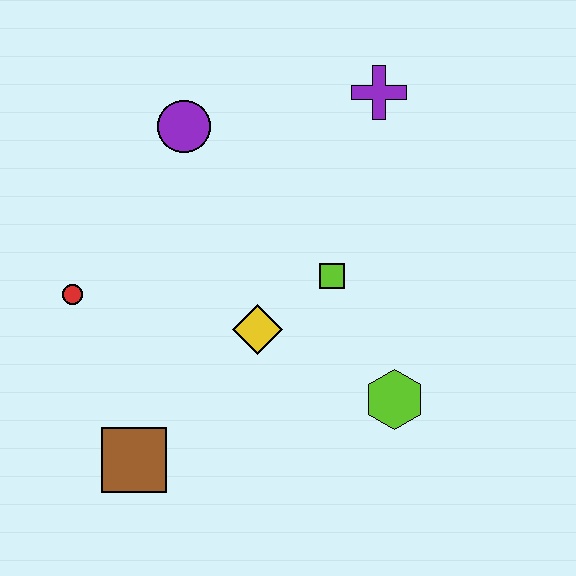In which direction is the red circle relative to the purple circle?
The red circle is below the purple circle.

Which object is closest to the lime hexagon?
The lime square is closest to the lime hexagon.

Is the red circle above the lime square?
No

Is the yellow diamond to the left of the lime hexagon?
Yes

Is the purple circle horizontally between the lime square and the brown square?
Yes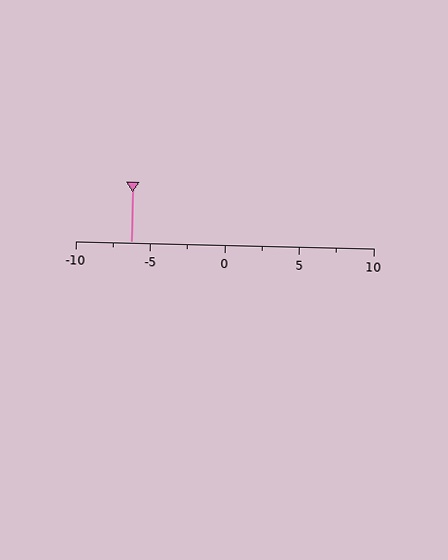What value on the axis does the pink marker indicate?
The marker indicates approximately -6.2.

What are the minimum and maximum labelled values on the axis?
The axis runs from -10 to 10.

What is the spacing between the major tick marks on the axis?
The major ticks are spaced 5 apart.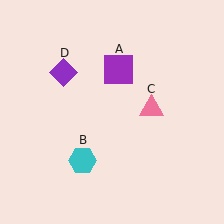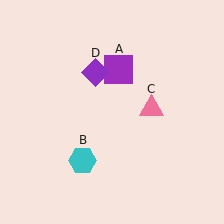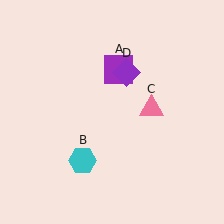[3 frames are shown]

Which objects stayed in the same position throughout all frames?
Purple square (object A) and cyan hexagon (object B) and pink triangle (object C) remained stationary.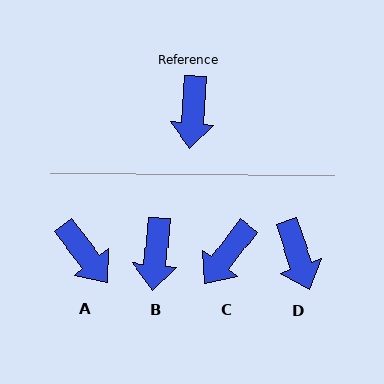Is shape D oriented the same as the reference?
No, it is off by about 24 degrees.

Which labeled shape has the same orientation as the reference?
B.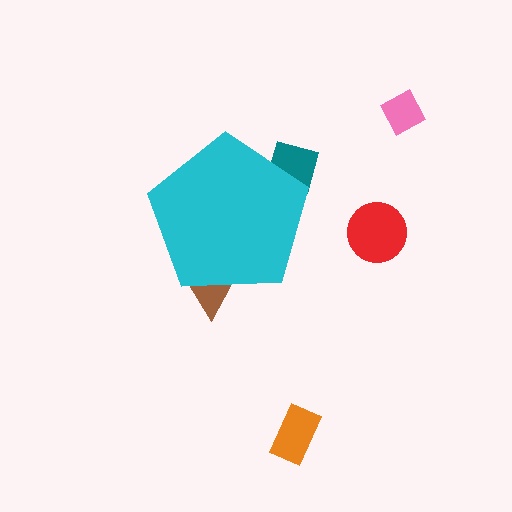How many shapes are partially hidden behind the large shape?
2 shapes are partially hidden.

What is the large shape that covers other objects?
A cyan pentagon.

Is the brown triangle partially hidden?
Yes, the brown triangle is partially hidden behind the cyan pentagon.